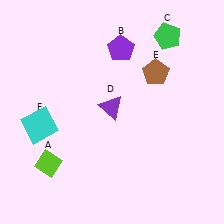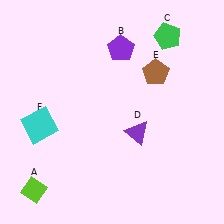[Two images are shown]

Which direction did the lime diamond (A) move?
The lime diamond (A) moved down.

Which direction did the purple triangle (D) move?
The purple triangle (D) moved right.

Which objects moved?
The objects that moved are: the lime diamond (A), the purple triangle (D).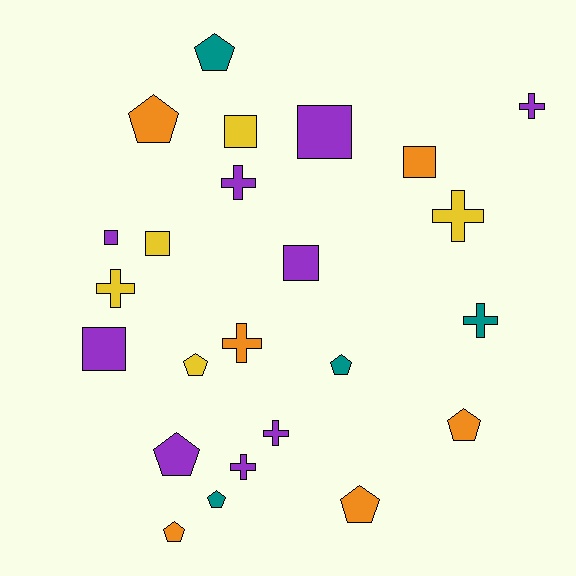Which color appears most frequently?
Purple, with 9 objects.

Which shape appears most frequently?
Pentagon, with 9 objects.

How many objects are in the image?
There are 24 objects.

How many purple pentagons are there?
There is 1 purple pentagon.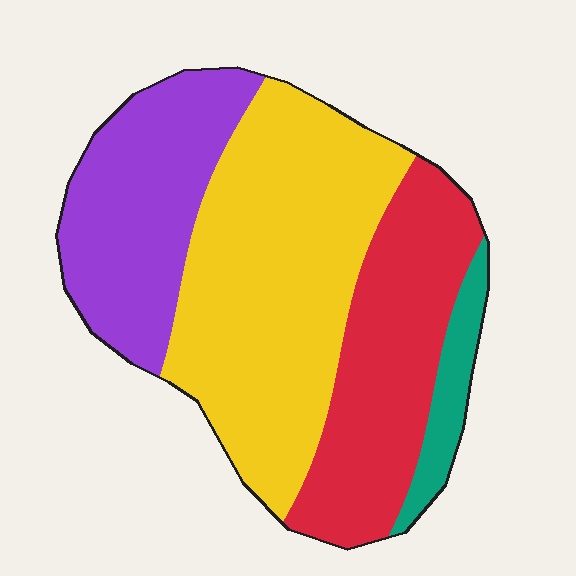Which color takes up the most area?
Yellow, at roughly 45%.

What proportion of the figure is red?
Red takes up between a sixth and a third of the figure.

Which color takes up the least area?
Teal, at roughly 5%.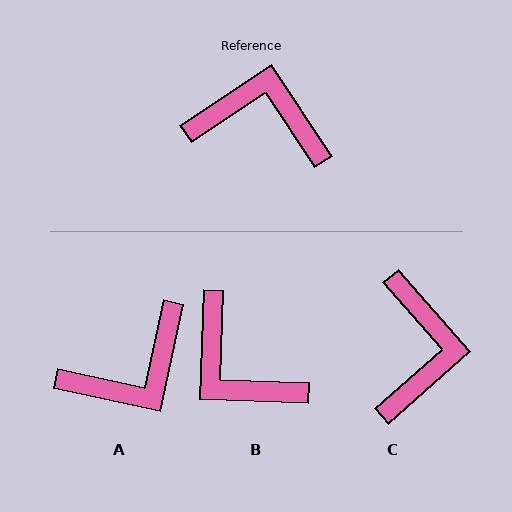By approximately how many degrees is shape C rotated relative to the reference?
Approximately 82 degrees clockwise.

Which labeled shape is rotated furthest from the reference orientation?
B, about 145 degrees away.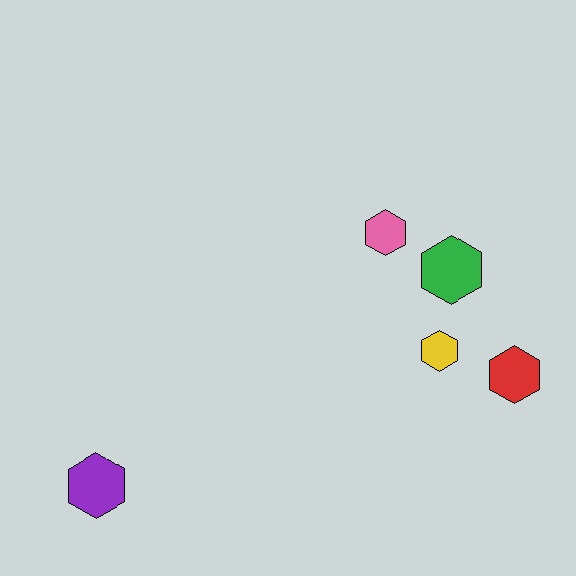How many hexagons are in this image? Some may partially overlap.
There are 5 hexagons.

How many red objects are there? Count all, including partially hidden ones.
There is 1 red object.